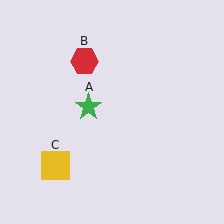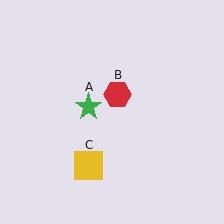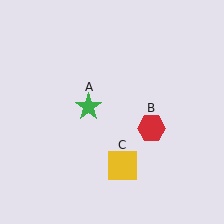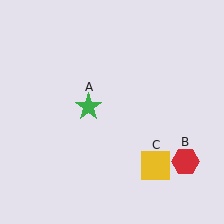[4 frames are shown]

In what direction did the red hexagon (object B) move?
The red hexagon (object B) moved down and to the right.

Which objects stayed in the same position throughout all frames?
Green star (object A) remained stationary.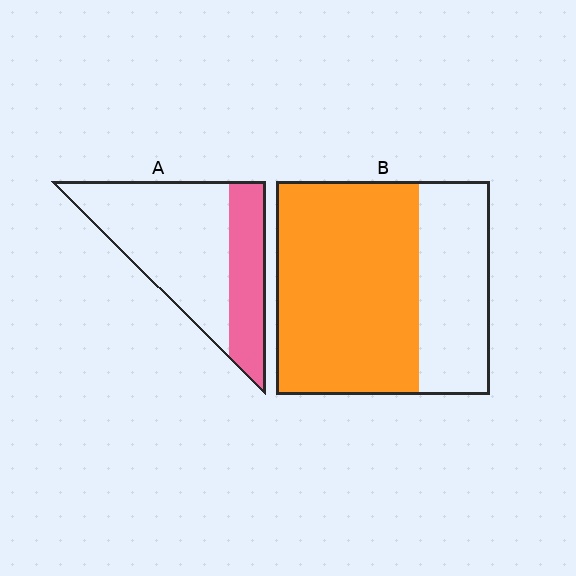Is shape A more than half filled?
No.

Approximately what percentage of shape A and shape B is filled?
A is approximately 30% and B is approximately 65%.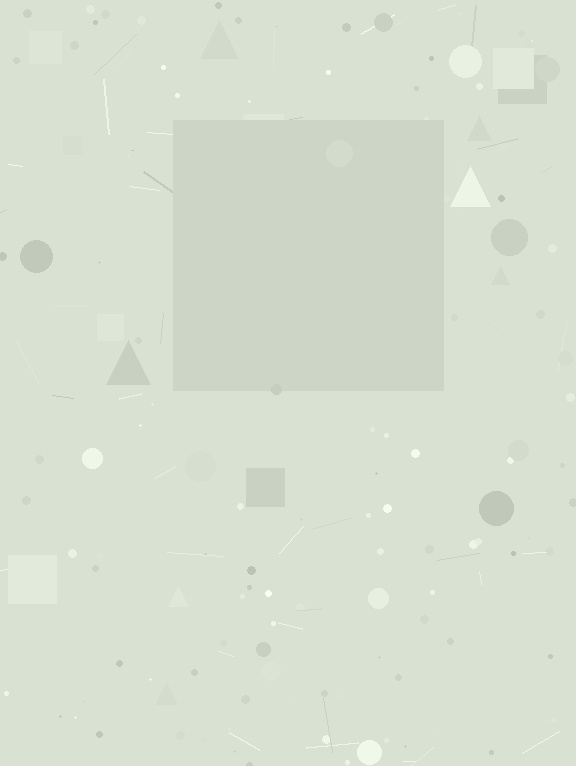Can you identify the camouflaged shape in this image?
The camouflaged shape is a square.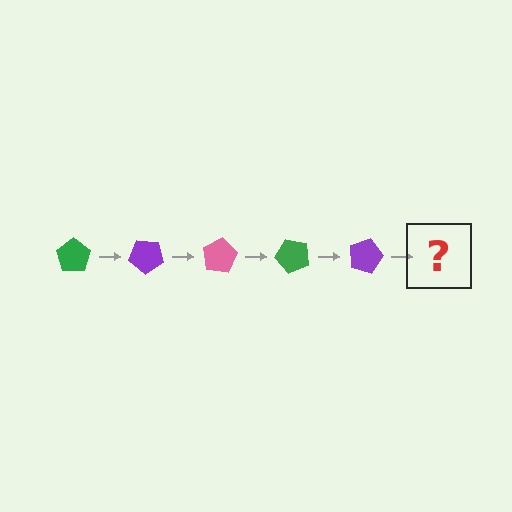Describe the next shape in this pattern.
It should be a pink pentagon, rotated 200 degrees from the start.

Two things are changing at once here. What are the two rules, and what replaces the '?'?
The two rules are that it rotates 40 degrees each step and the color cycles through green, purple, and pink. The '?' should be a pink pentagon, rotated 200 degrees from the start.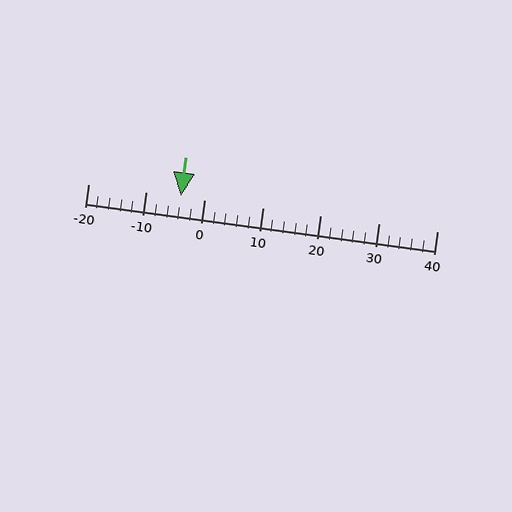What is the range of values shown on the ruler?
The ruler shows values from -20 to 40.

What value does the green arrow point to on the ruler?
The green arrow points to approximately -4.